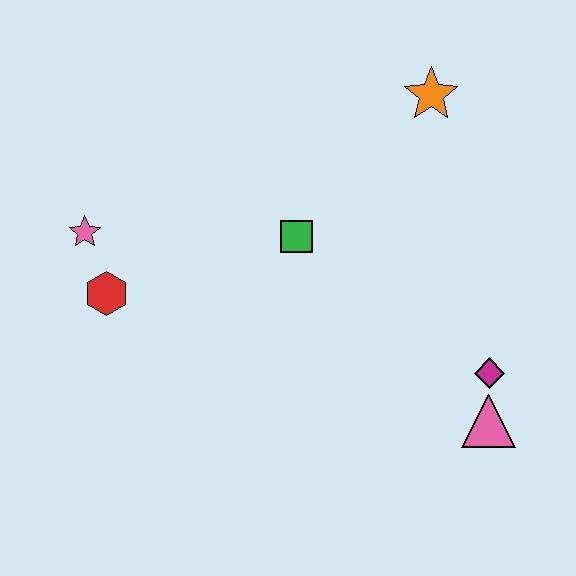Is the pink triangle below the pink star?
Yes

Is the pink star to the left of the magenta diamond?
Yes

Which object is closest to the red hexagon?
The pink star is closest to the red hexagon.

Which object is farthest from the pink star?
The pink triangle is farthest from the pink star.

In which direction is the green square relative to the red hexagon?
The green square is to the right of the red hexagon.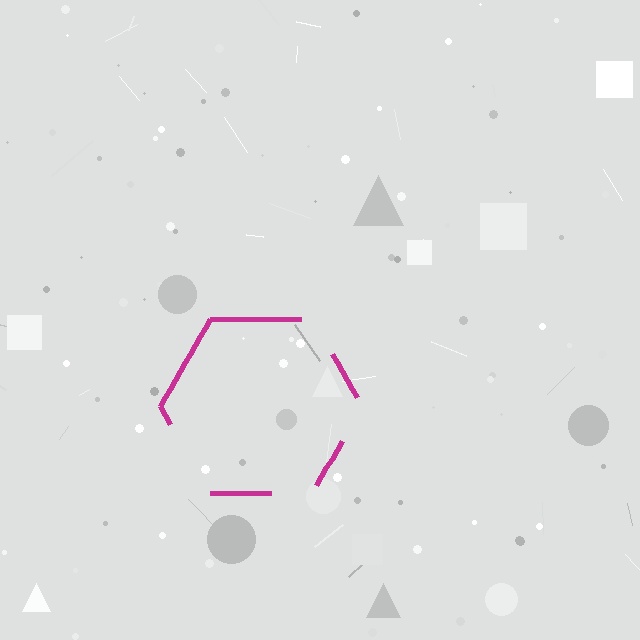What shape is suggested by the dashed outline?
The dashed outline suggests a hexagon.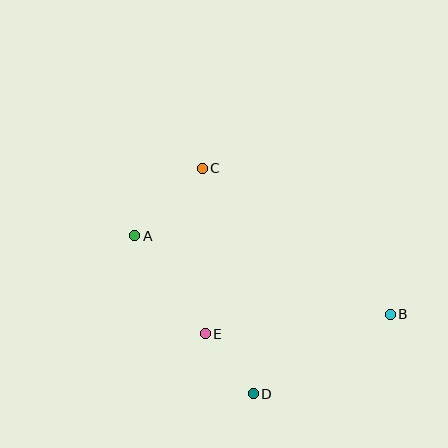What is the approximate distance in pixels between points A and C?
The distance between A and C is approximately 96 pixels.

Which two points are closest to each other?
Points D and E are closest to each other.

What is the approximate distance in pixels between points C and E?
The distance between C and E is approximately 166 pixels.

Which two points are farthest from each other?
Points A and B are farthest from each other.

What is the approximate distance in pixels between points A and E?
The distance between A and E is approximately 121 pixels.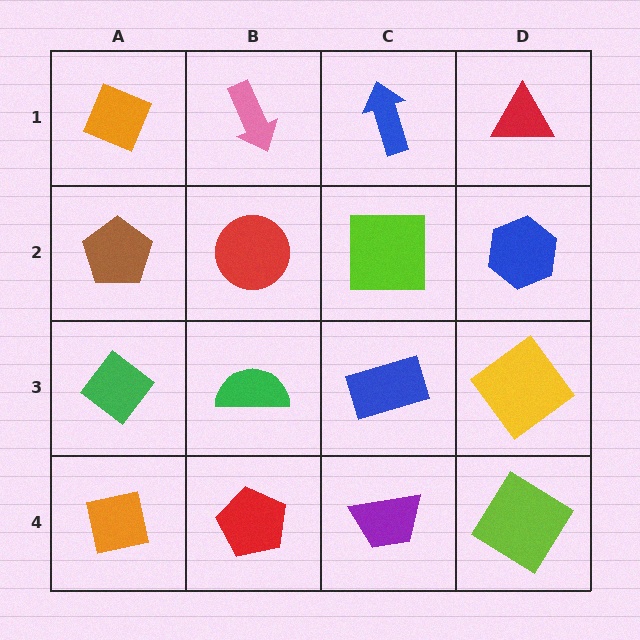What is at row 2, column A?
A brown pentagon.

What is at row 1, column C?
A blue arrow.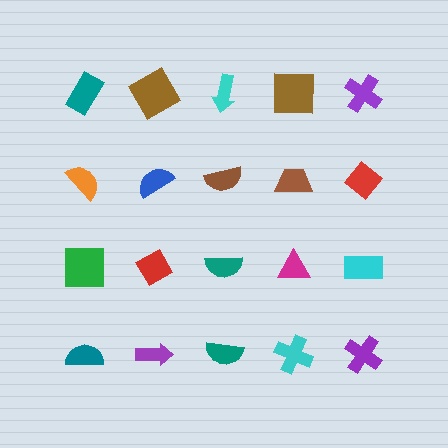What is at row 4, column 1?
A teal semicircle.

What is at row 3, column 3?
A teal semicircle.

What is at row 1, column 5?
A purple cross.